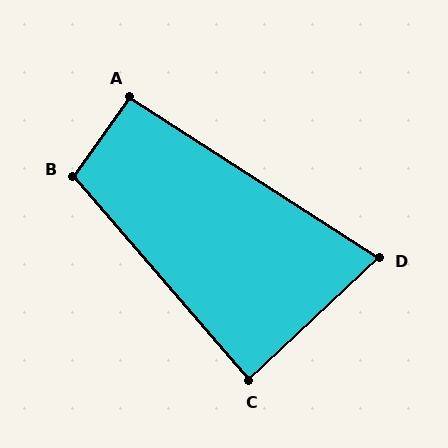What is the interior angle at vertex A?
Approximately 93 degrees (approximately right).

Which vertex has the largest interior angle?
B, at approximately 104 degrees.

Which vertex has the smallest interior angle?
D, at approximately 76 degrees.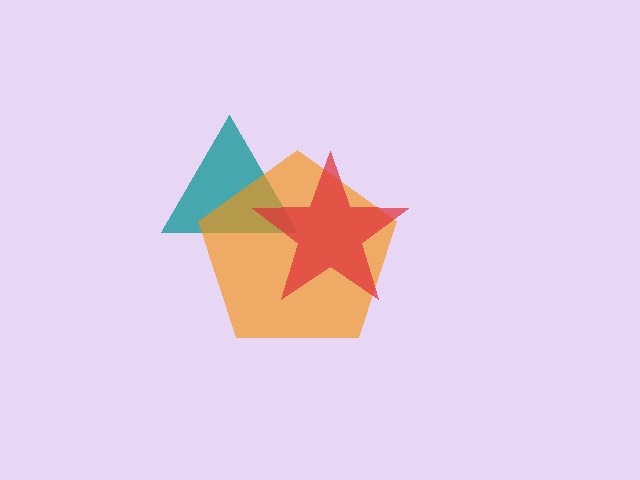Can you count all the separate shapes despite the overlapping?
Yes, there are 3 separate shapes.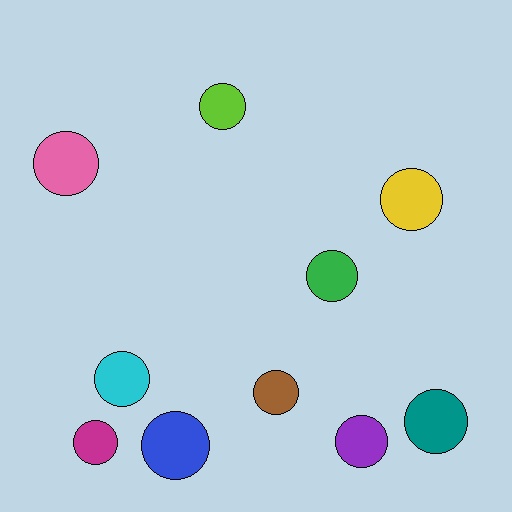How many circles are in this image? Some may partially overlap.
There are 10 circles.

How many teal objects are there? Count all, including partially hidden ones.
There is 1 teal object.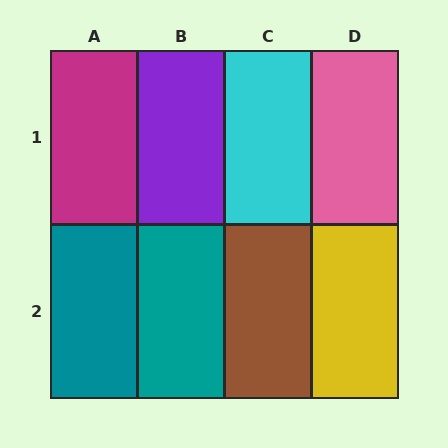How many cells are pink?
1 cell is pink.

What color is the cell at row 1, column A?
Magenta.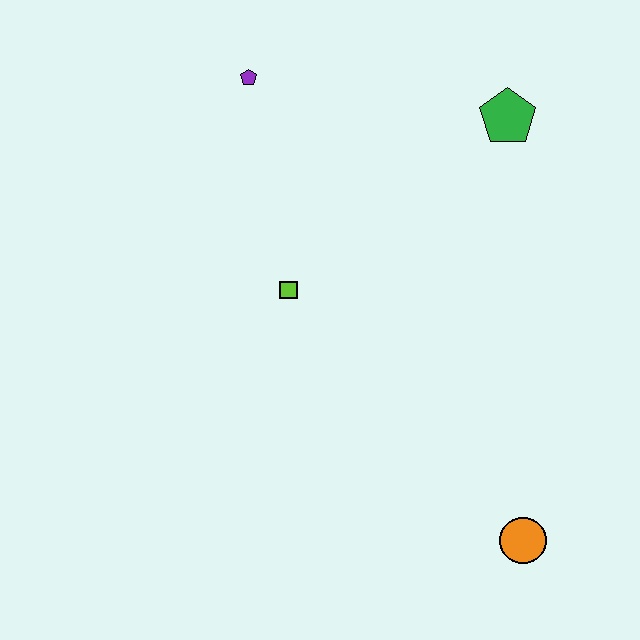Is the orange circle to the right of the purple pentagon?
Yes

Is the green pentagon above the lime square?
Yes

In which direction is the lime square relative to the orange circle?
The lime square is above the orange circle.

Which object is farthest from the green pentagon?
The orange circle is farthest from the green pentagon.